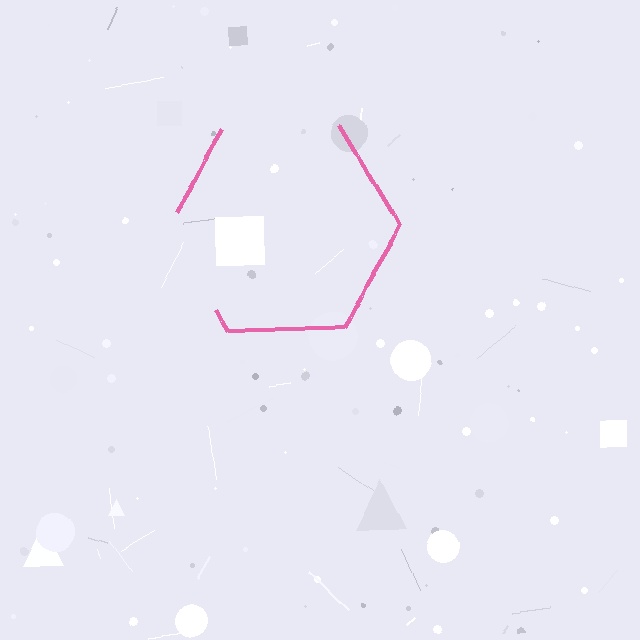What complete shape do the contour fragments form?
The contour fragments form a hexagon.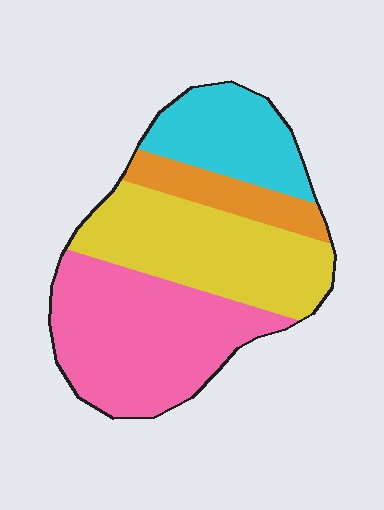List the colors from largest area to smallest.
From largest to smallest: pink, yellow, cyan, orange.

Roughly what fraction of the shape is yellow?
Yellow takes up about one third (1/3) of the shape.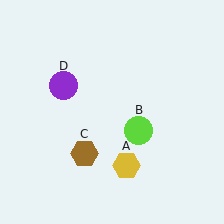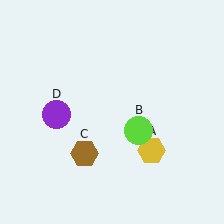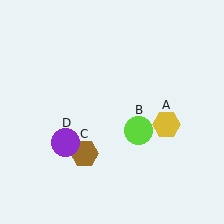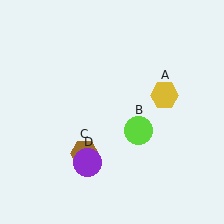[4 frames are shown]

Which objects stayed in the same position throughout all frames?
Lime circle (object B) and brown hexagon (object C) remained stationary.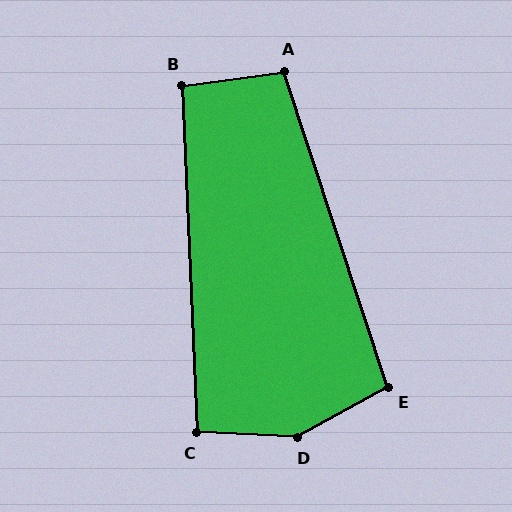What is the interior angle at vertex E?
Approximately 101 degrees (obtuse).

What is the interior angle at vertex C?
Approximately 95 degrees (obtuse).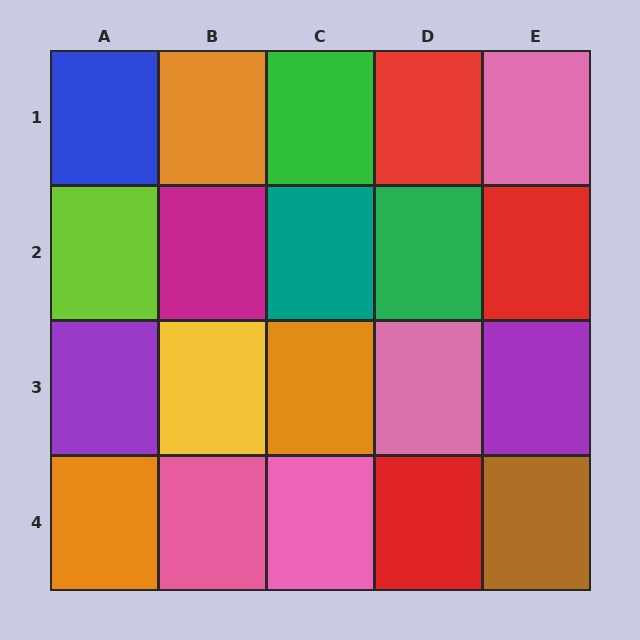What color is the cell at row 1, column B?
Orange.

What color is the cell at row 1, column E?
Pink.